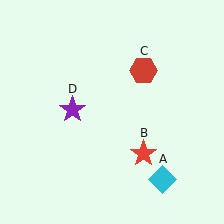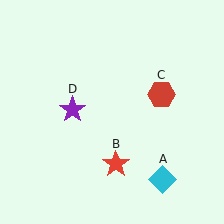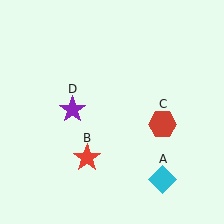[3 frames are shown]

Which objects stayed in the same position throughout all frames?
Cyan diamond (object A) and purple star (object D) remained stationary.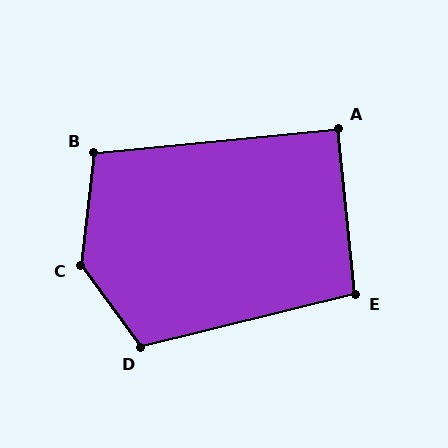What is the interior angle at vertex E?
Approximately 98 degrees (obtuse).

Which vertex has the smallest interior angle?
A, at approximately 90 degrees.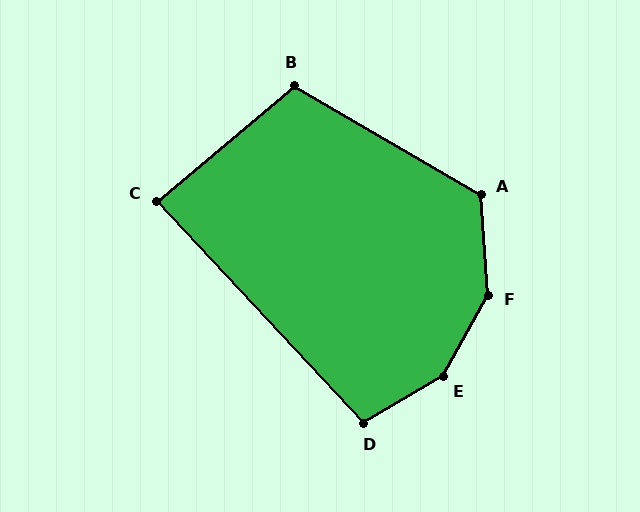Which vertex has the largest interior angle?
E, at approximately 149 degrees.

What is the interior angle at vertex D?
Approximately 103 degrees (obtuse).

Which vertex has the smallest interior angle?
C, at approximately 87 degrees.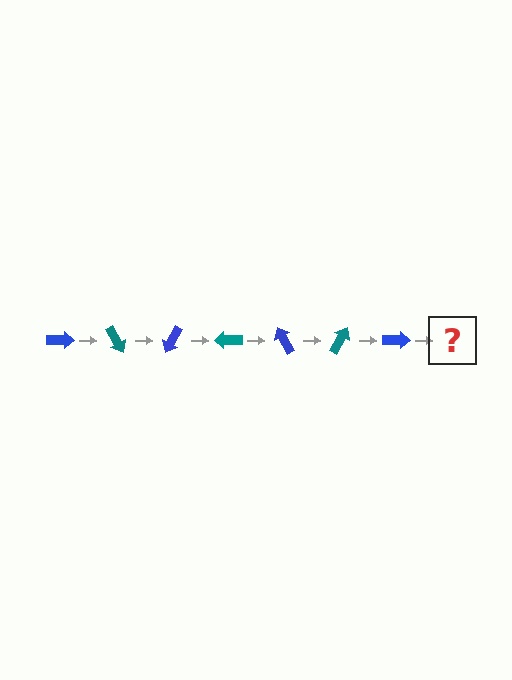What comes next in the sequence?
The next element should be a teal arrow, rotated 420 degrees from the start.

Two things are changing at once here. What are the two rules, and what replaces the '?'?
The two rules are that it rotates 60 degrees each step and the color cycles through blue and teal. The '?' should be a teal arrow, rotated 420 degrees from the start.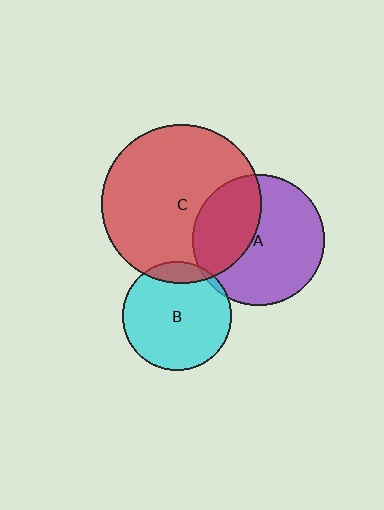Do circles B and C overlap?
Yes.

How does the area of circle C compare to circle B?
Approximately 2.1 times.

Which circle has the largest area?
Circle C (red).